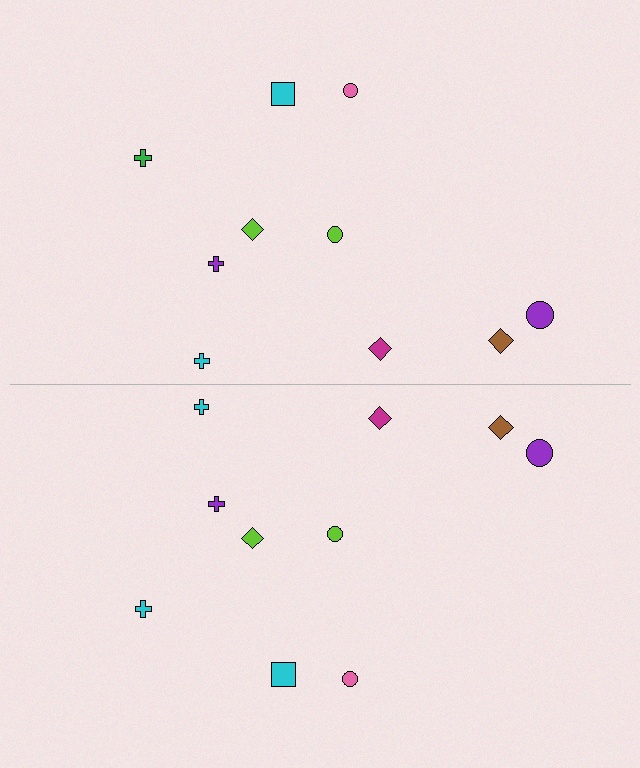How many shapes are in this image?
There are 20 shapes in this image.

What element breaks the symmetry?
The cyan cross on the bottom side breaks the symmetry — its mirror counterpart is green.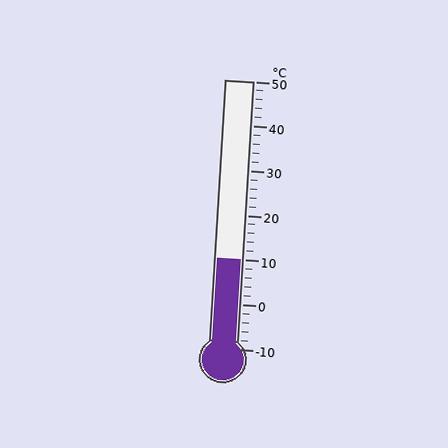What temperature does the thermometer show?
The thermometer shows approximately 10°C.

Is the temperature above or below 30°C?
The temperature is below 30°C.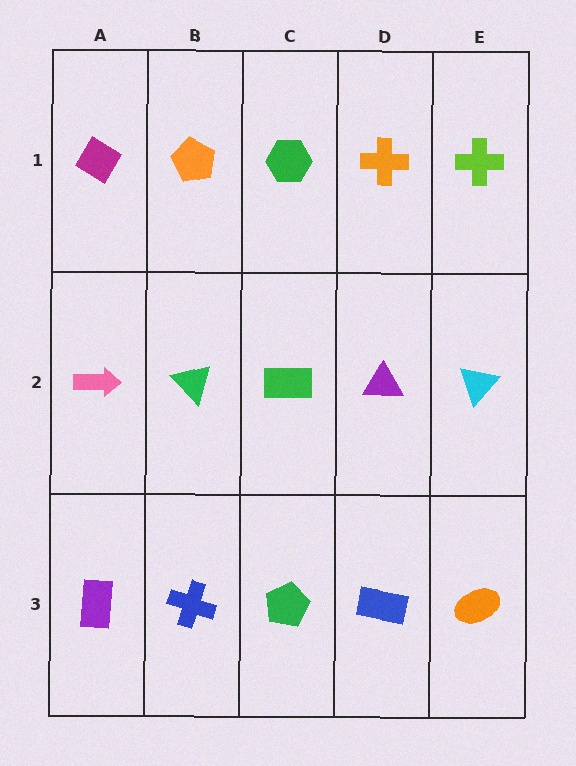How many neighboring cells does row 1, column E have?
2.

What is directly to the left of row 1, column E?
An orange cross.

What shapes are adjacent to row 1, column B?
A green triangle (row 2, column B), a magenta diamond (row 1, column A), a green hexagon (row 1, column C).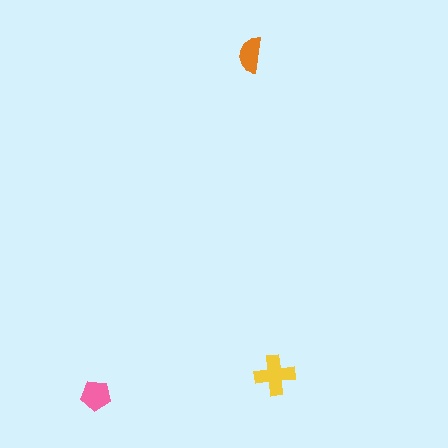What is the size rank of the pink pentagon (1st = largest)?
2nd.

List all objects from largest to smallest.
The yellow cross, the pink pentagon, the orange semicircle.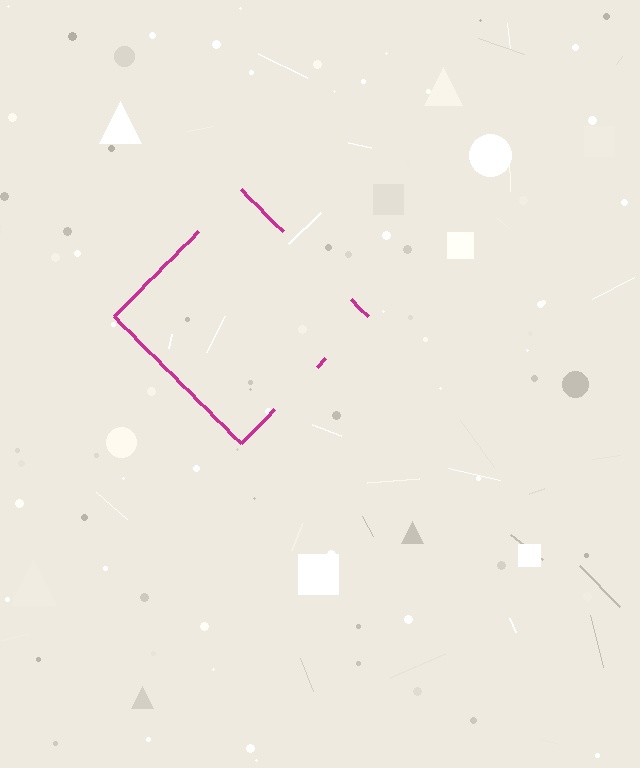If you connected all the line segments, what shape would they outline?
They would outline a diamond.